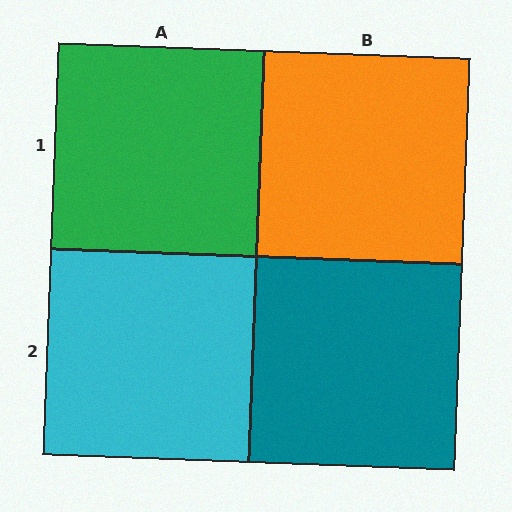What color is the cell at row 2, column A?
Cyan.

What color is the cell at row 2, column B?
Teal.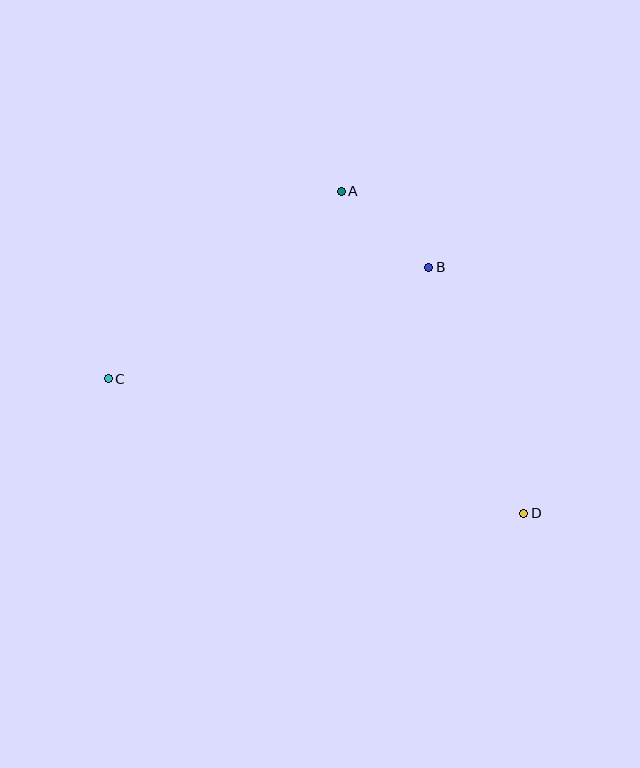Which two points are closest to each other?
Points A and B are closest to each other.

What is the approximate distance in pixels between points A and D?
The distance between A and D is approximately 370 pixels.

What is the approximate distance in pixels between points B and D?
The distance between B and D is approximately 263 pixels.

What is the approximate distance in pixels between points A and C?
The distance between A and C is approximately 299 pixels.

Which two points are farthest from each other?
Points C and D are farthest from each other.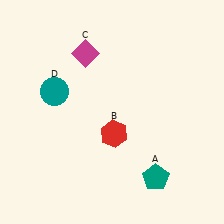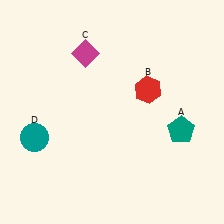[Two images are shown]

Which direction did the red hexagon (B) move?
The red hexagon (B) moved up.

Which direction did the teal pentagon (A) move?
The teal pentagon (A) moved up.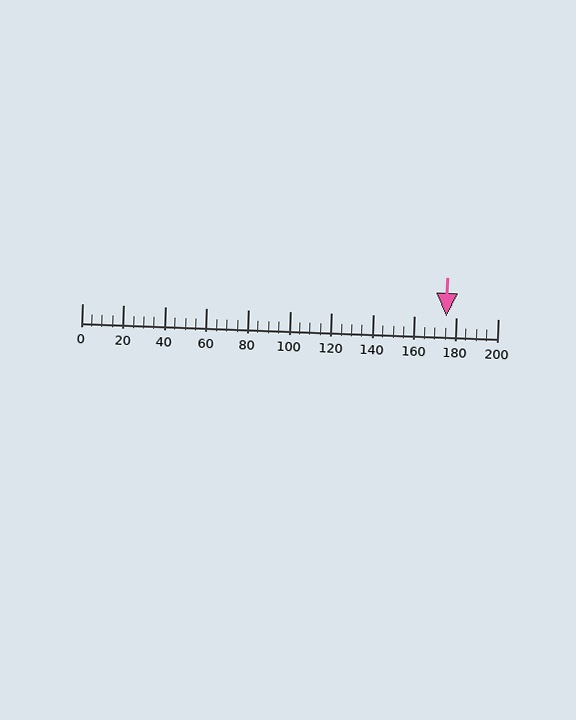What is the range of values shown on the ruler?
The ruler shows values from 0 to 200.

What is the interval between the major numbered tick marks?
The major tick marks are spaced 20 units apart.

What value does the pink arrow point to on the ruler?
The pink arrow points to approximately 175.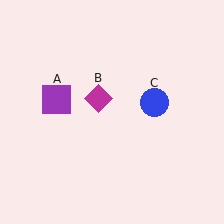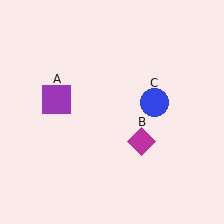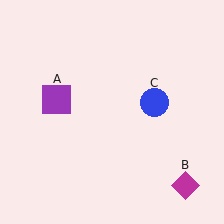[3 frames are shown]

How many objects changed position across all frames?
1 object changed position: magenta diamond (object B).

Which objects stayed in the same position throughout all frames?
Purple square (object A) and blue circle (object C) remained stationary.